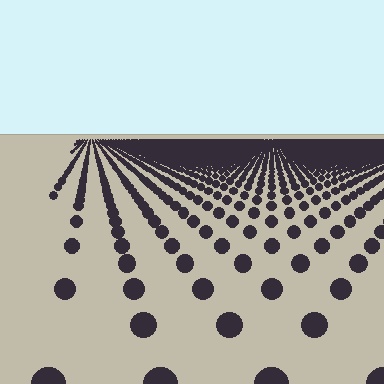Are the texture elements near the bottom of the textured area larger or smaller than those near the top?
Larger. Near the bottom, elements are closer to the viewer and appear at a bigger on-screen size.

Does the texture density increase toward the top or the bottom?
Density increases toward the top.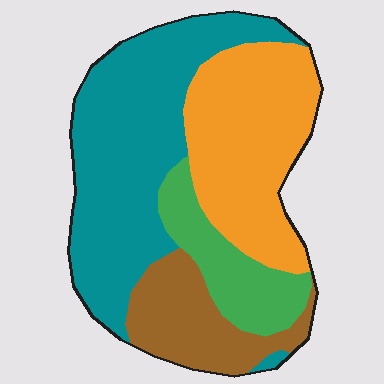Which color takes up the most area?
Teal, at roughly 40%.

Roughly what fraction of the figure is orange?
Orange covers around 30% of the figure.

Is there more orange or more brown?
Orange.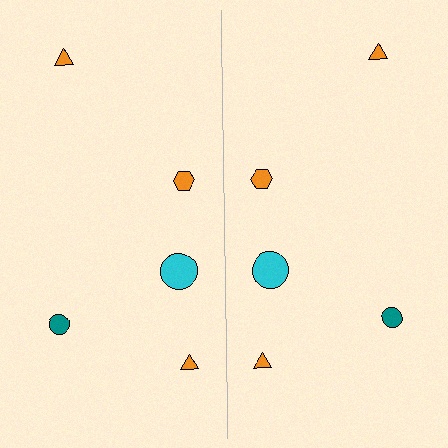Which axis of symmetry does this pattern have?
The pattern has a vertical axis of symmetry running through the center of the image.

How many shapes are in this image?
There are 10 shapes in this image.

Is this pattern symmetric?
Yes, this pattern has bilateral (reflection) symmetry.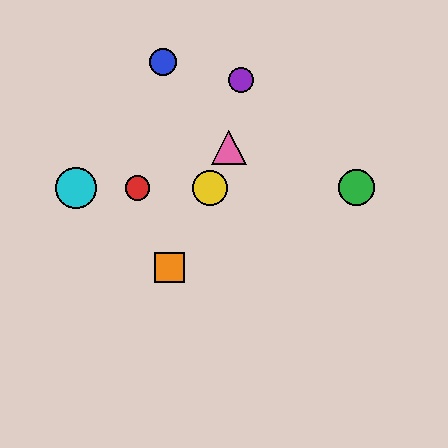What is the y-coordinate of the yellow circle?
The yellow circle is at y≈188.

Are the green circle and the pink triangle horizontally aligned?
No, the green circle is at y≈188 and the pink triangle is at y≈148.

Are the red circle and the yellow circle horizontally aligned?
Yes, both are at y≈188.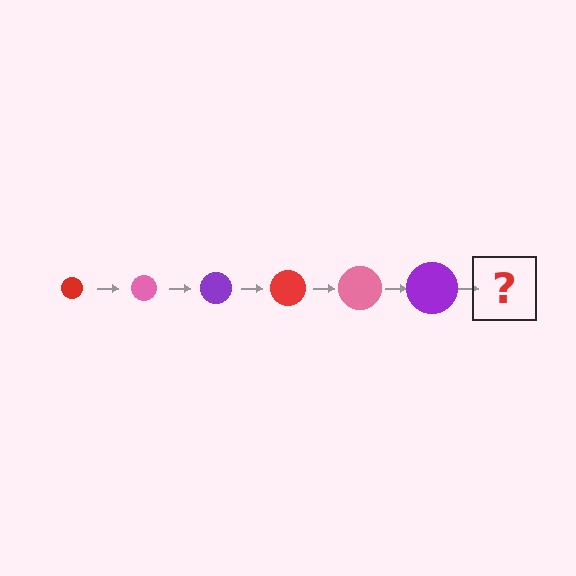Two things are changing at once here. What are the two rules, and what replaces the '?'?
The two rules are that the circle grows larger each step and the color cycles through red, pink, and purple. The '?' should be a red circle, larger than the previous one.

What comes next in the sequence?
The next element should be a red circle, larger than the previous one.